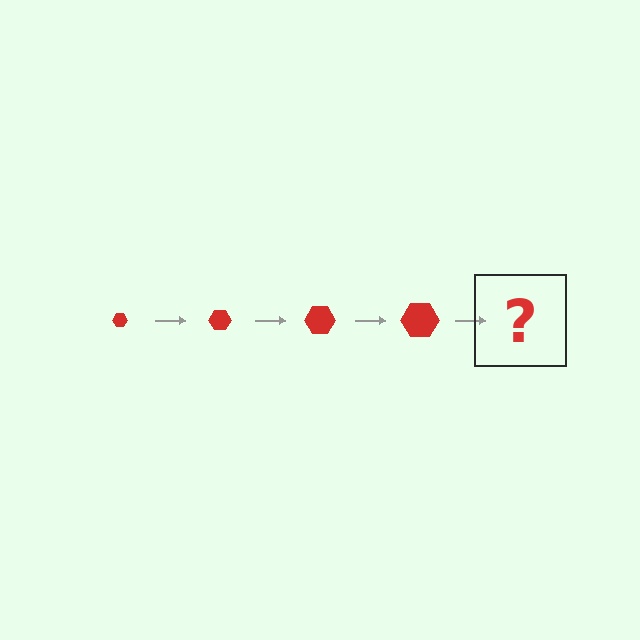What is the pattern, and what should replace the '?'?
The pattern is that the hexagon gets progressively larger each step. The '?' should be a red hexagon, larger than the previous one.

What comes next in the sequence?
The next element should be a red hexagon, larger than the previous one.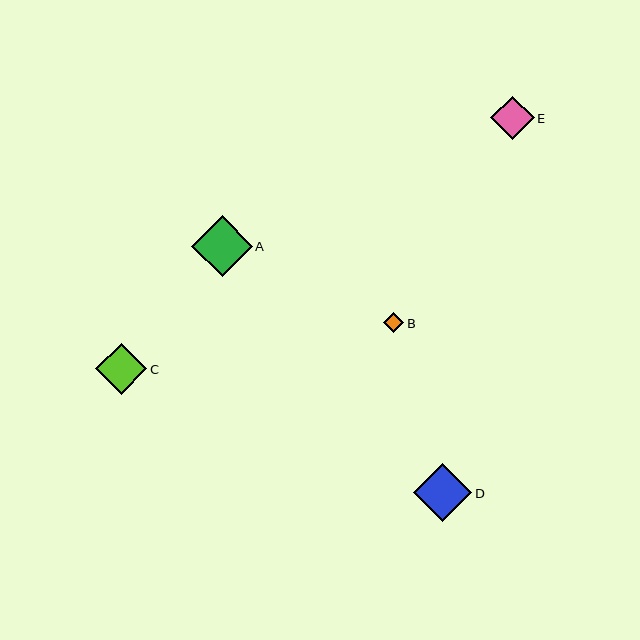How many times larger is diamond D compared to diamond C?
Diamond D is approximately 1.1 times the size of diamond C.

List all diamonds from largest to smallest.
From largest to smallest: A, D, C, E, B.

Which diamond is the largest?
Diamond A is the largest with a size of approximately 61 pixels.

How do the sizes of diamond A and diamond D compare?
Diamond A and diamond D are approximately the same size.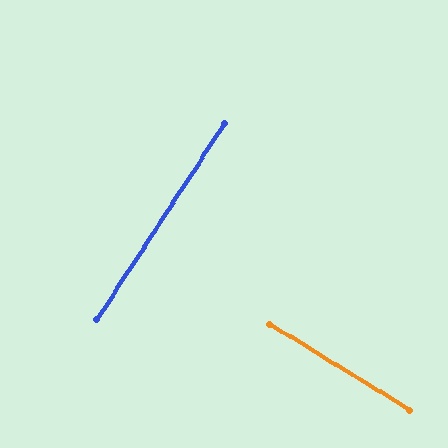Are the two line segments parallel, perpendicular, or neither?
Perpendicular — they meet at approximately 89°.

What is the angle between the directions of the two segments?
Approximately 89 degrees.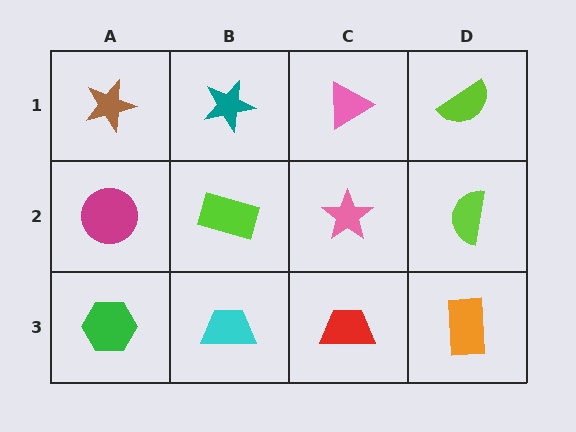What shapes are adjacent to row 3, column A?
A magenta circle (row 2, column A), a cyan trapezoid (row 3, column B).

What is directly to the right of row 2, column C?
A lime semicircle.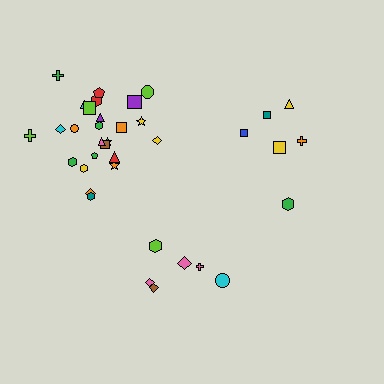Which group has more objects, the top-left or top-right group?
The top-left group.